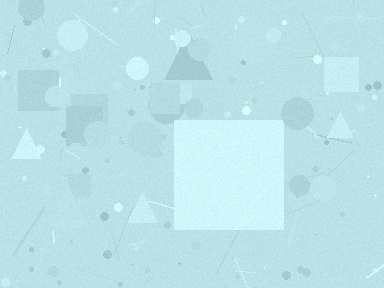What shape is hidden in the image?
A square is hidden in the image.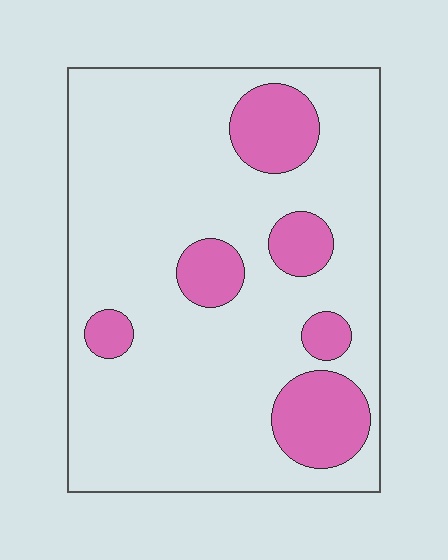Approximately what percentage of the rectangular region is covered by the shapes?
Approximately 20%.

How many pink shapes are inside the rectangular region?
6.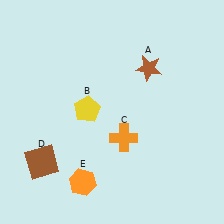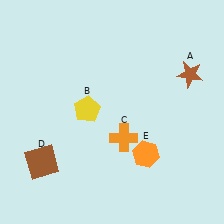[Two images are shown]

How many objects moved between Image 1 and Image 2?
2 objects moved between the two images.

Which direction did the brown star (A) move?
The brown star (A) moved right.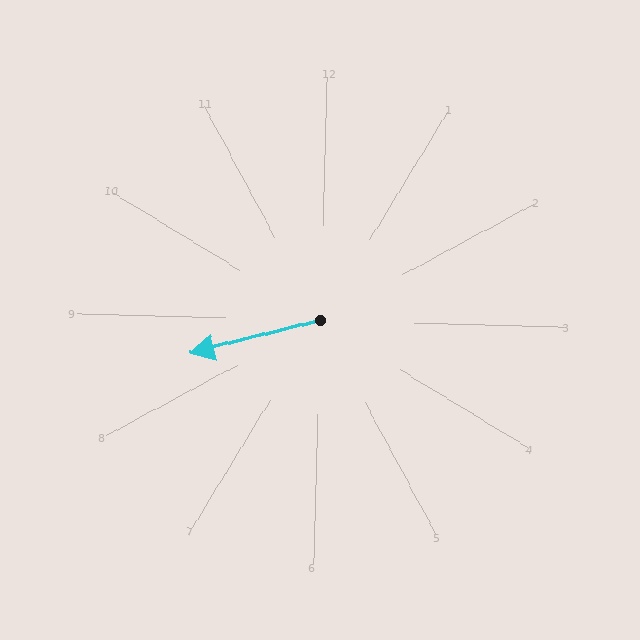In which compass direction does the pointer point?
West.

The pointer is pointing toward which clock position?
Roughly 8 o'clock.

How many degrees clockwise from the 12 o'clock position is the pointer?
Approximately 254 degrees.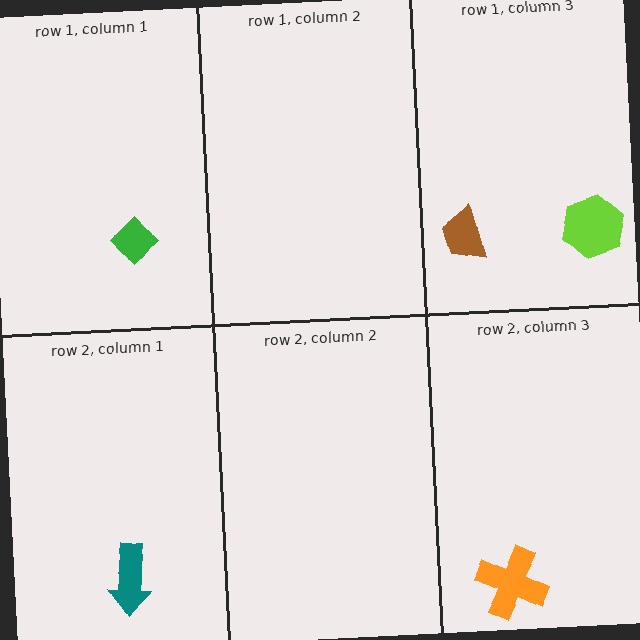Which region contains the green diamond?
The row 1, column 1 region.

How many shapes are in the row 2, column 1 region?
1.